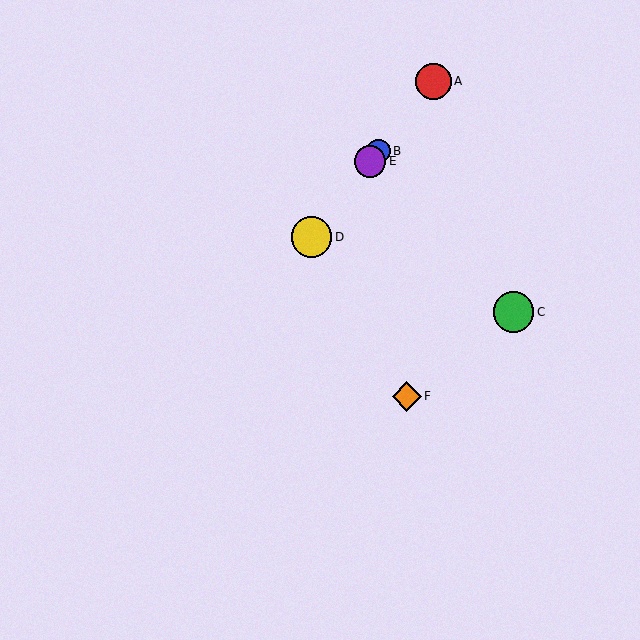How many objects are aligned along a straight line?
4 objects (A, B, D, E) are aligned along a straight line.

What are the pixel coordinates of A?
Object A is at (433, 81).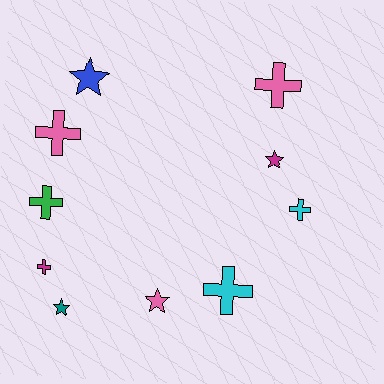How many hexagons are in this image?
There are no hexagons.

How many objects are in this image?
There are 10 objects.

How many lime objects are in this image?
There are no lime objects.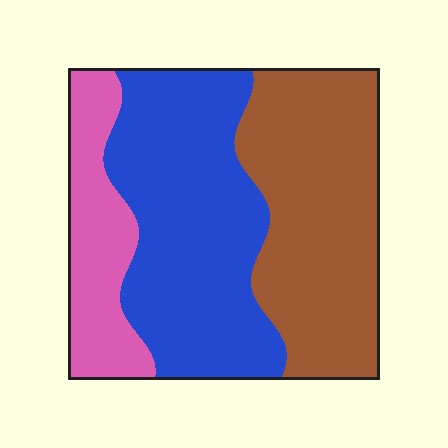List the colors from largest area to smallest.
From largest to smallest: blue, brown, pink.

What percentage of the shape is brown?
Brown takes up between a quarter and a half of the shape.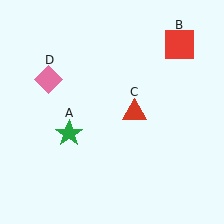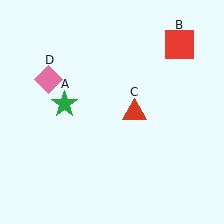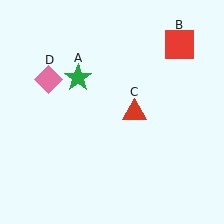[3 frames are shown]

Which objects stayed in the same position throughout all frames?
Red square (object B) and red triangle (object C) and pink diamond (object D) remained stationary.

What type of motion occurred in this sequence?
The green star (object A) rotated clockwise around the center of the scene.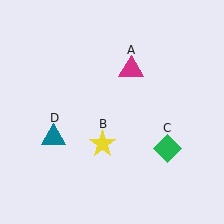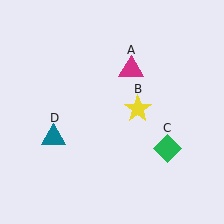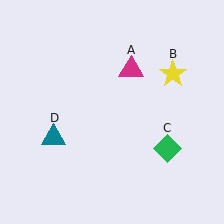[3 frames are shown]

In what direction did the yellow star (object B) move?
The yellow star (object B) moved up and to the right.